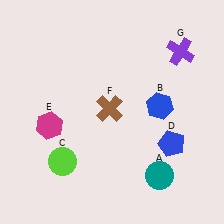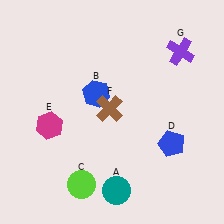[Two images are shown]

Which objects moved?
The objects that moved are: the teal circle (A), the blue hexagon (B), the lime circle (C).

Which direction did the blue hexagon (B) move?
The blue hexagon (B) moved left.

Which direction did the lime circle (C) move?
The lime circle (C) moved down.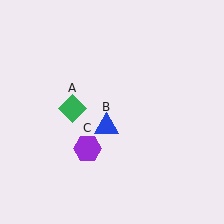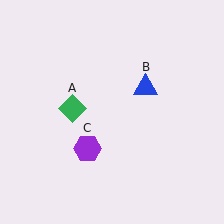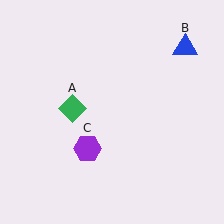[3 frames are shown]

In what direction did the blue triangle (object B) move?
The blue triangle (object B) moved up and to the right.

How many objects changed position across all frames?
1 object changed position: blue triangle (object B).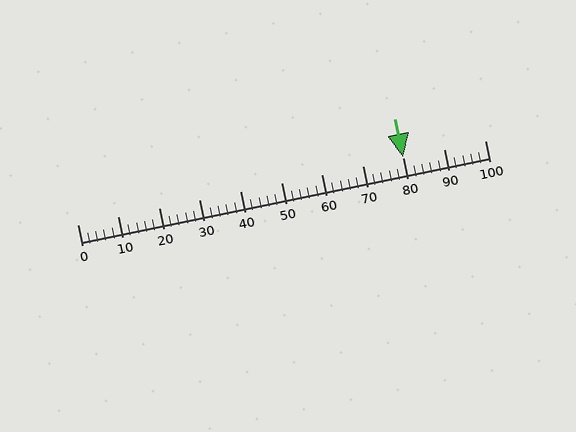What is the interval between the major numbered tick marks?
The major tick marks are spaced 10 units apart.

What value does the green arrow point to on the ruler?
The green arrow points to approximately 80.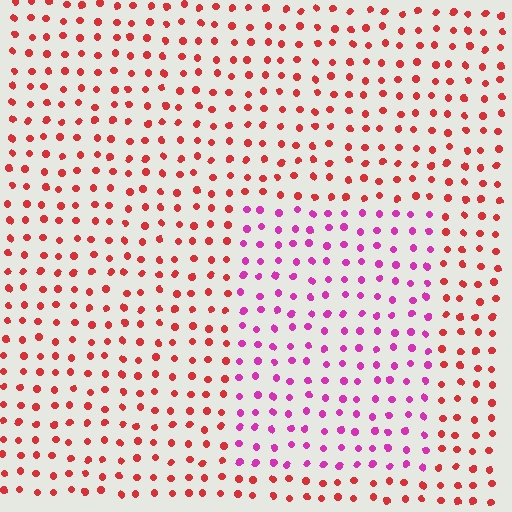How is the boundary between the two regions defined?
The boundary is defined purely by a slight shift in hue (about 46 degrees). Spacing, size, and orientation are identical on both sides.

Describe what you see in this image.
The image is filled with small red elements in a uniform arrangement. A rectangle-shaped region is visible where the elements are tinted to a slightly different hue, forming a subtle color boundary.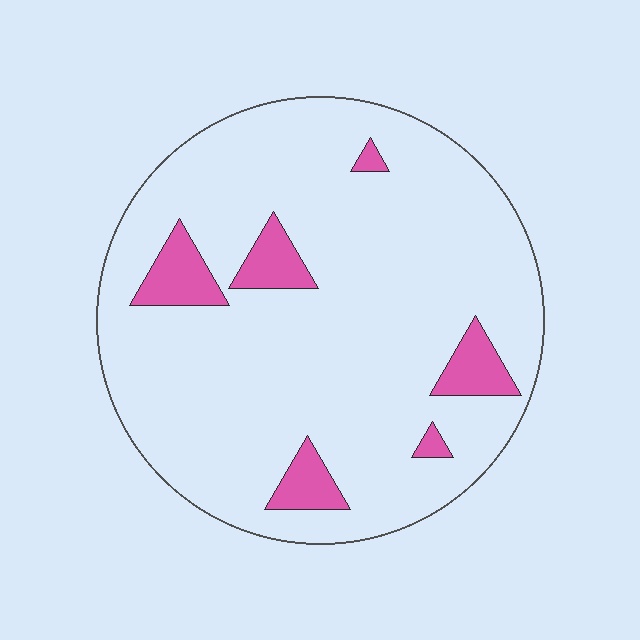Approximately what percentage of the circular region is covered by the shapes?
Approximately 10%.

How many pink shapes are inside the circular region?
6.